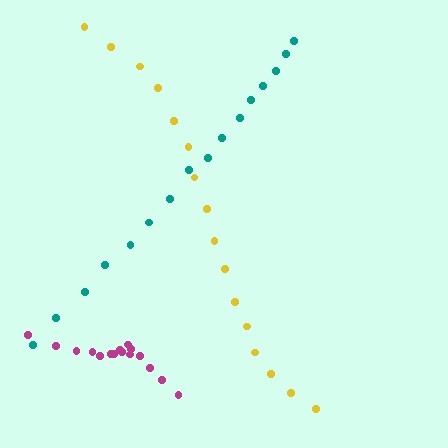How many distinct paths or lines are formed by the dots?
There are 3 distinct paths.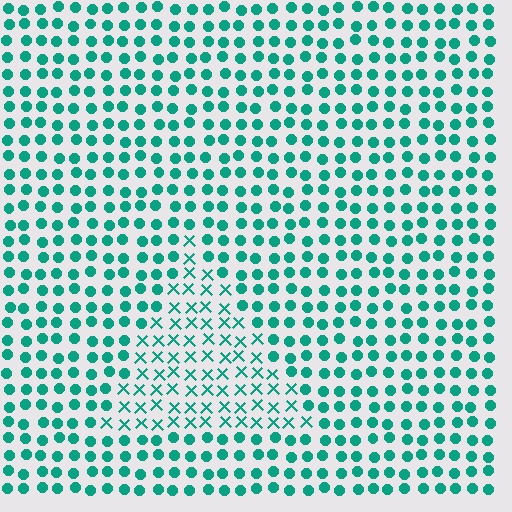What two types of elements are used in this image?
The image uses X marks inside the triangle region and circles outside it.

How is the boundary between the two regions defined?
The boundary is defined by a change in element shape: X marks inside vs. circles outside. All elements share the same color and spacing.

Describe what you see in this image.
The image is filled with small teal elements arranged in a uniform grid. A triangle-shaped region contains X marks, while the surrounding area contains circles. The boundary is defined purely by the change in element shape.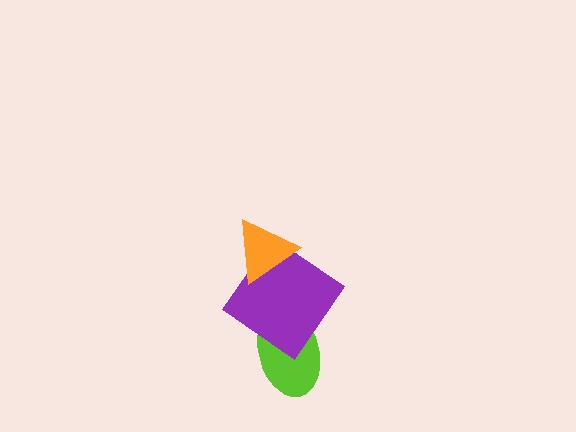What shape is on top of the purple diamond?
The orange triangle is on top of the purple diamond.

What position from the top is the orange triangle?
The orange triangle is 1st from the top.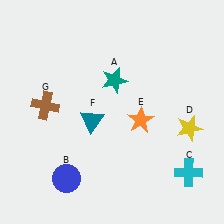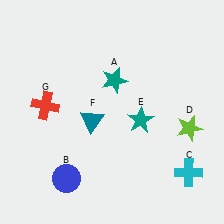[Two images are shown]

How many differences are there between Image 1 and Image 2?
There are 3 differences between the two images.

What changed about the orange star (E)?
In Image 1, E is orange. In Image 2, it changed to teal.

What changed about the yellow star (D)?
In Image 1, D is yellow. In Image 2, it changed to lime.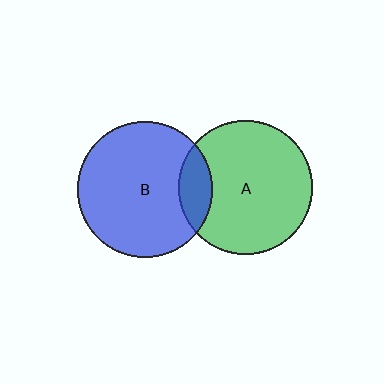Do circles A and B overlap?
Yes.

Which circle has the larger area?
Circle B (blue).